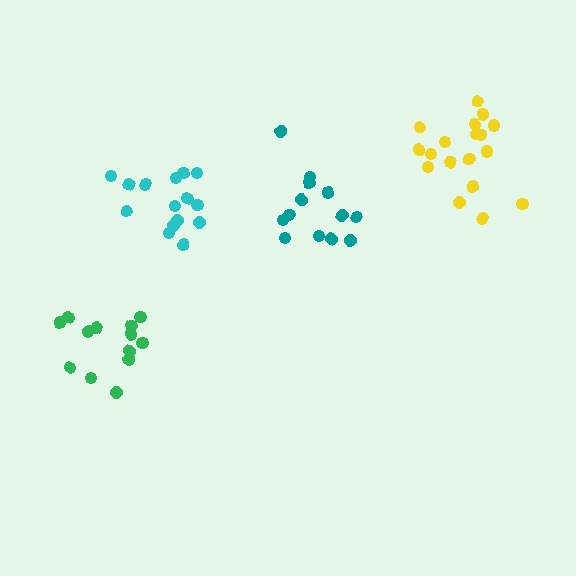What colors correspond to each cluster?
The clusters are colored: green, teal, yellow, cyan.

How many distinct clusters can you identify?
There are 4 distinct clusters.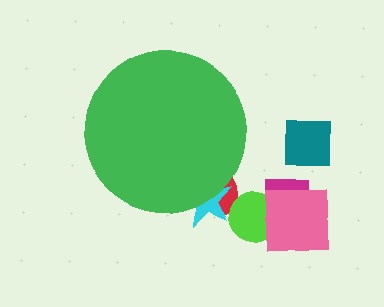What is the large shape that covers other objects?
A green circle.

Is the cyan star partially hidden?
Yes, the cyan star is partially hidden behind the green circle.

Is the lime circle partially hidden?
No, the lime circle is fully visible.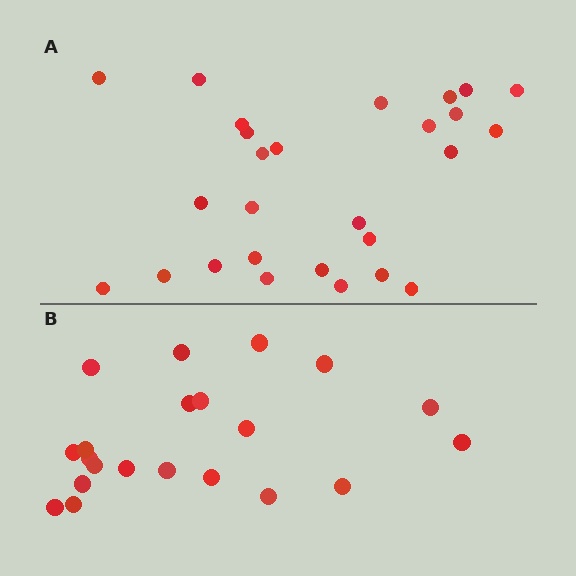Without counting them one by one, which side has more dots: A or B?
Region A (the top region) has more dots.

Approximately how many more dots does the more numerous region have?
Region A has about 6 more dots than region B.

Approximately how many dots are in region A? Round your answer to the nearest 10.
About 30 dots. (The exact count is 27, which rounds to 30.)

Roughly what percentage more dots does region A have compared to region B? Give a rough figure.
About 30% more.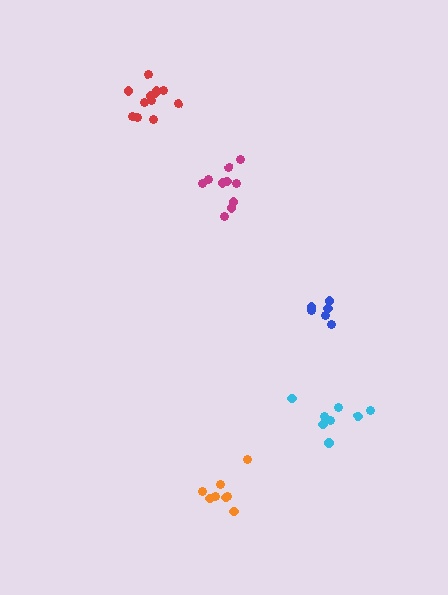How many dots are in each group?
Group 1: 6 dots, Group 2: 10 dots, Group 3: 8 dots, Group 4: 8 dots, Group 5: 12 dots (44 total).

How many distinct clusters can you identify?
There are 5 distinct clusters.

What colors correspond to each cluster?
The clusters are colored: blue, magenta, cyan, orange, red.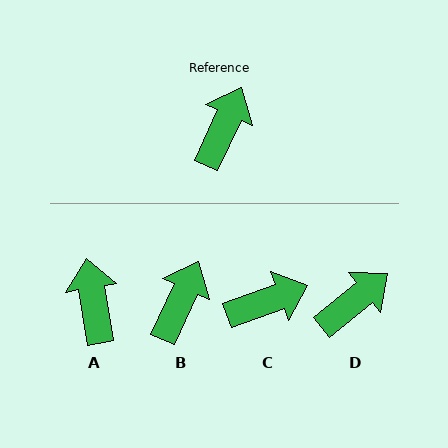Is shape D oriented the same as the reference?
No, it is off by about 26 degrees.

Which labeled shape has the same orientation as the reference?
B.